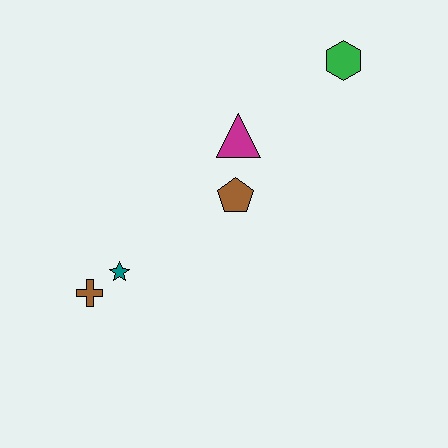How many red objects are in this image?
There are no red objects.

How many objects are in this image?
There are 5 objects.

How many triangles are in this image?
There is 1 triangle.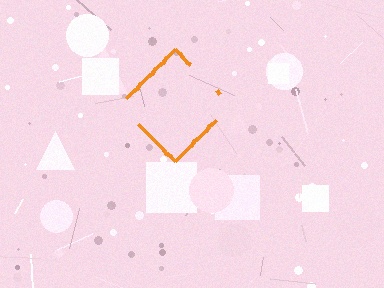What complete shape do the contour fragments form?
The contour fragments form a diamond.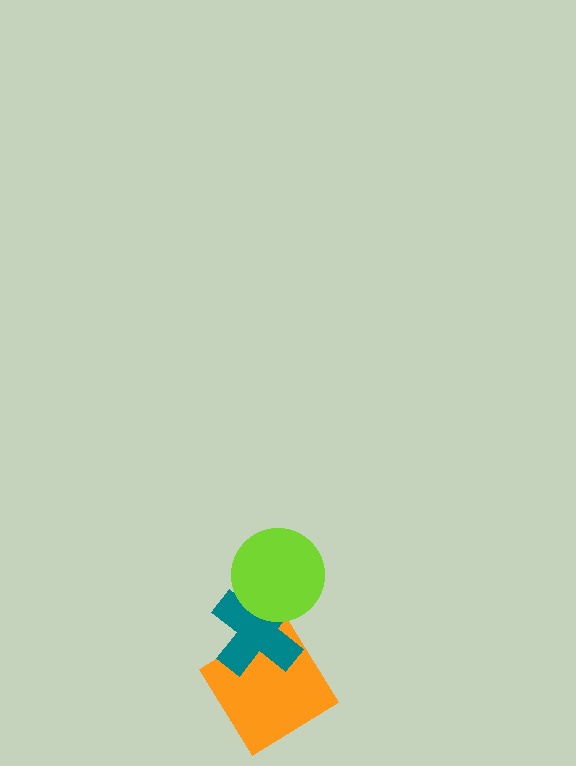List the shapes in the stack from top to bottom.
From top to bottom: the lime circle, the teal cross, the orange diamond.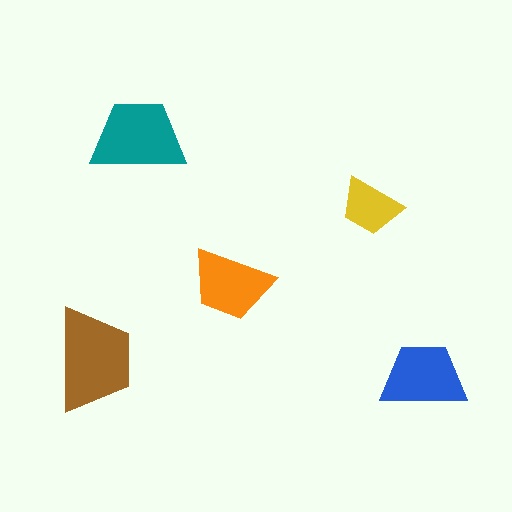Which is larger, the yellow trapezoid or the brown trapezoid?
The brown one.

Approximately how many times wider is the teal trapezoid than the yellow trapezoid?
About 1.5 times wider.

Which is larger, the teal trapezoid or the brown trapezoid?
The brown one.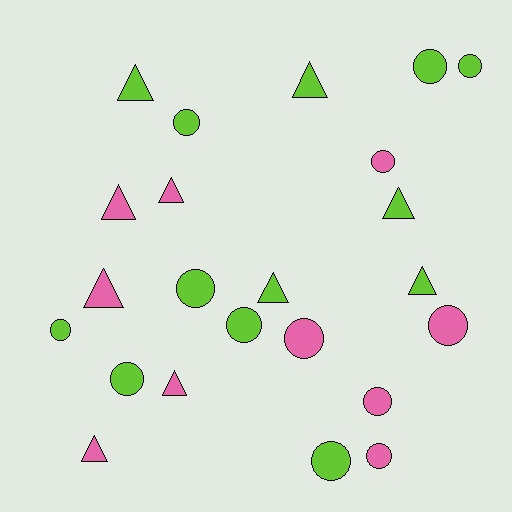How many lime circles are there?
There are 8 lime circles.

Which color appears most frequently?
Lime, with 13 objects.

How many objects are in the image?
There are 23 objects.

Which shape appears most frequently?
Circle, with 13 objects.